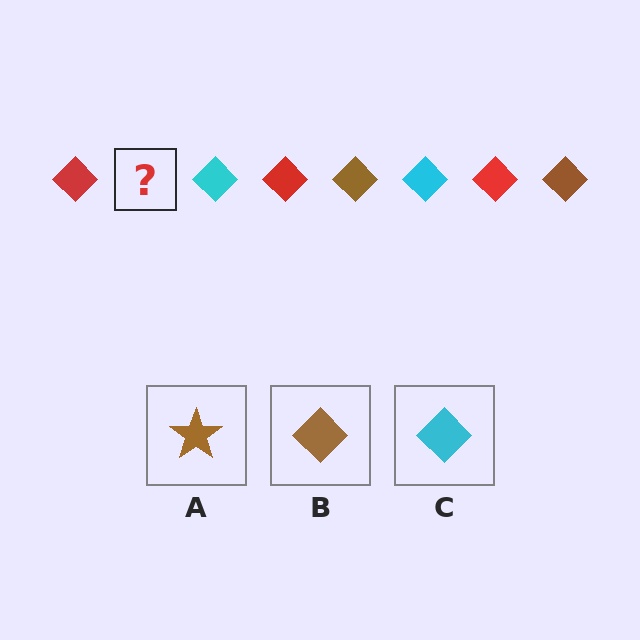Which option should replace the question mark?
Option B.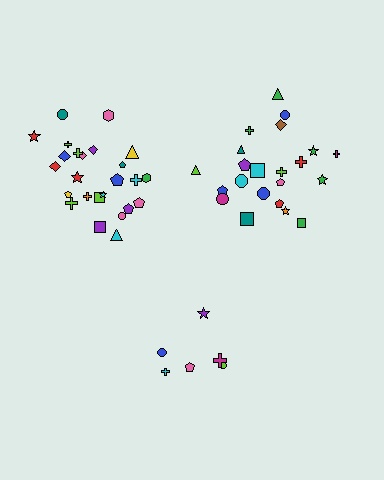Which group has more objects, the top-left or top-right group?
The top-left group.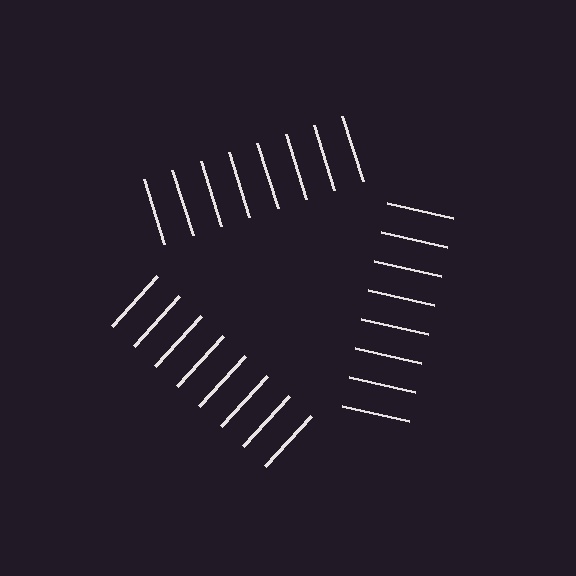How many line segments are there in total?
24 — 8 along each of the 3 edges.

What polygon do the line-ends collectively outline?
An illusory triangle — the line segments terminate on its edges but no continuous stroke is drawn.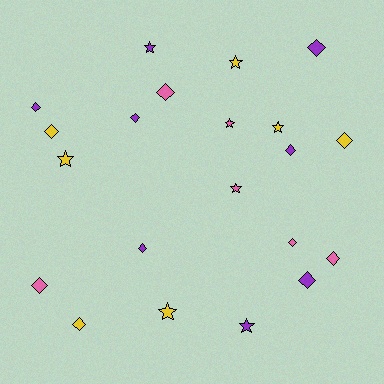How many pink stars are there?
There are 2 pink stars.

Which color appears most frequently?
Purple, with 8 objects.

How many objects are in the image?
There are 21 objects.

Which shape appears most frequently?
Diamond, with 13 objects.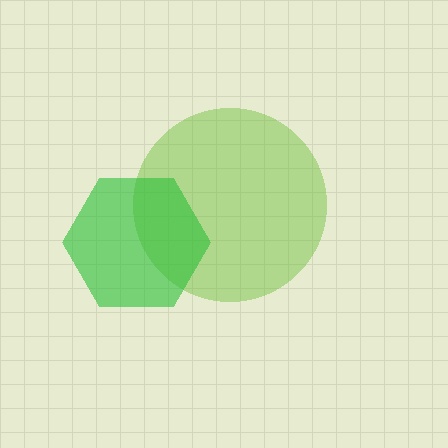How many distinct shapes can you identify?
There are 2 distinct shapes: a lime circle, a green hexagon.